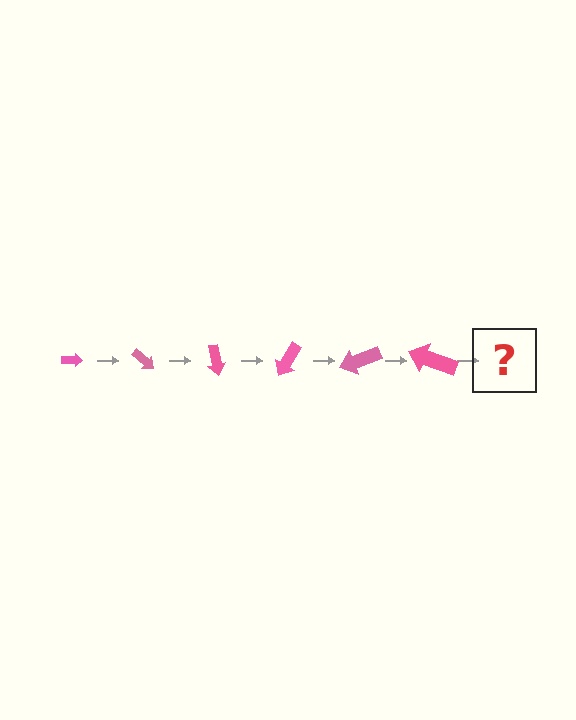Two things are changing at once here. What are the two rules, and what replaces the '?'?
The two rules are that the arrow grows larger each step and it rotates 40 degrees each step. The '?' should be an arrow, larger than the previous one and rotated 240 degrees from the start.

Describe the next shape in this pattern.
It should be an arrow, larger than the previous one and rotated 240 degrees from the start.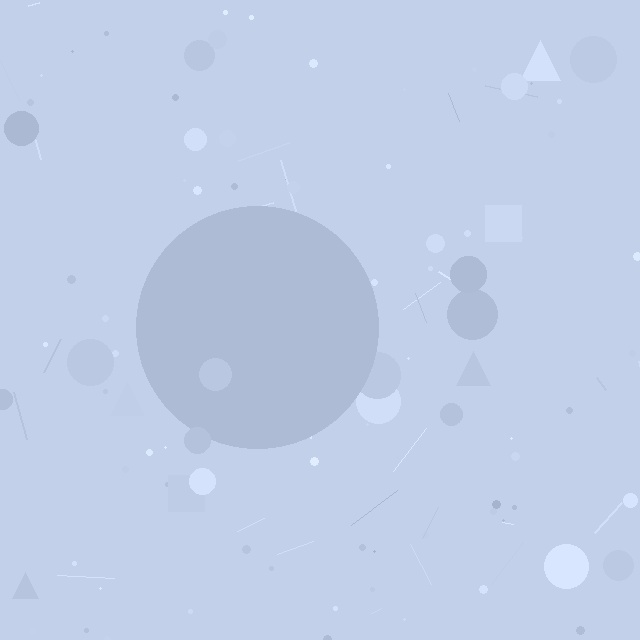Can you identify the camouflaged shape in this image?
The camouflaged shape is a circle.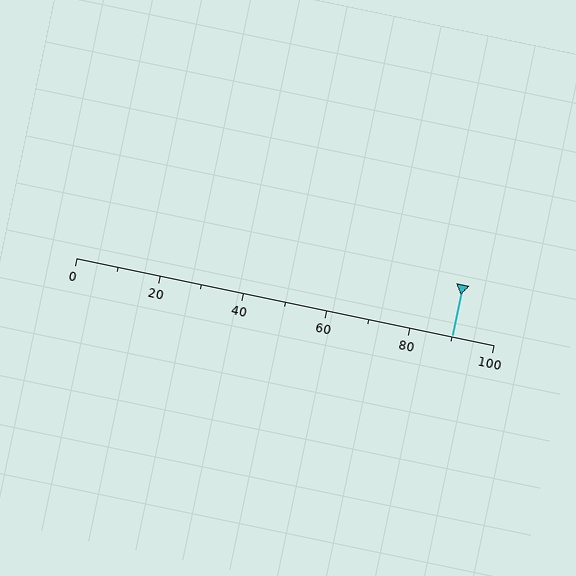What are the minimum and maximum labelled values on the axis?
The axis runs from 0 to 100.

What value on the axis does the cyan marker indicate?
The marker indicates approximately 90.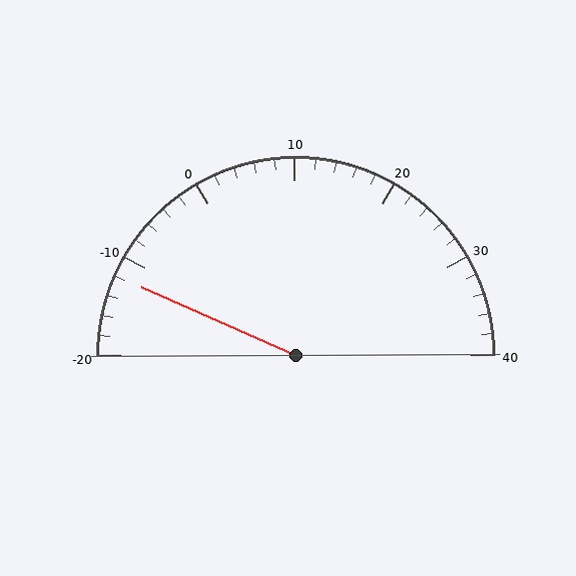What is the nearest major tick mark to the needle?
The nearest major tick mark is -10.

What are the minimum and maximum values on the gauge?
The gauge ranges from -20 to 40.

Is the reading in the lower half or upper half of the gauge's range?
The reading is in the lower half of the range (-20 to 40).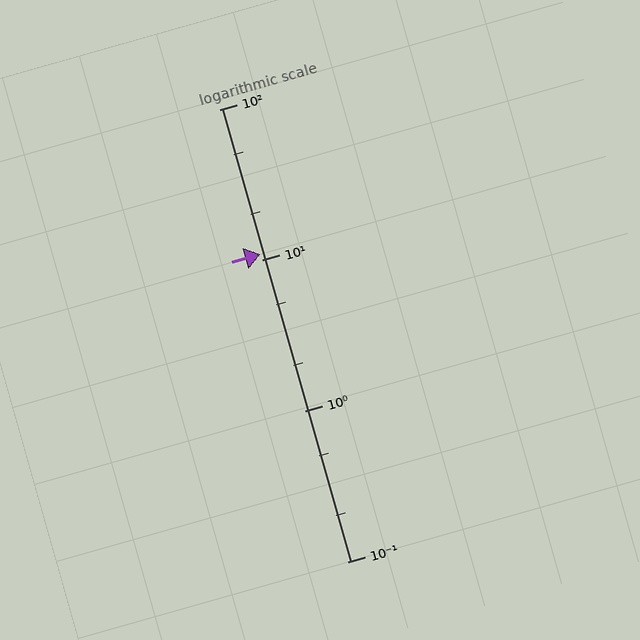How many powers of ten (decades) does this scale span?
The scale spans 3 decades, from 0.1 to 100.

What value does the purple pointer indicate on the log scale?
The pointer indicates approximately 11.